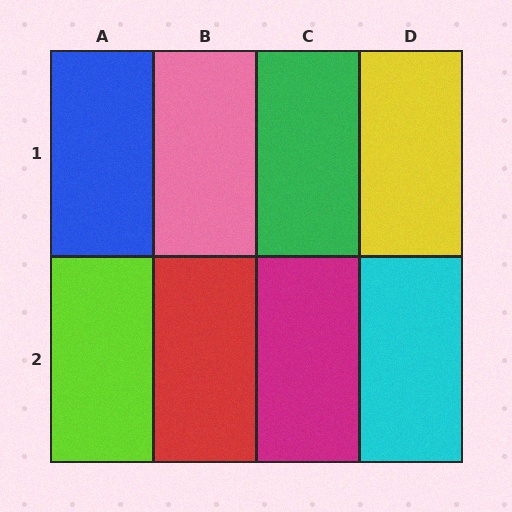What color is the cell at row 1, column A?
Blue.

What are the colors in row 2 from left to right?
Lime, red, magenta, cyan.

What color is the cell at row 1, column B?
Pink.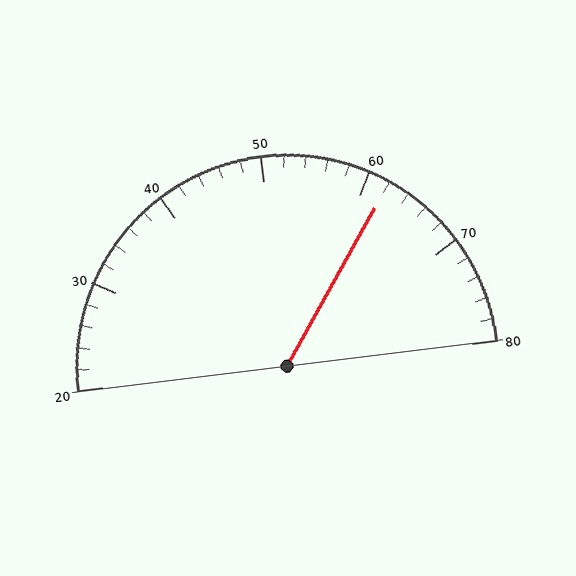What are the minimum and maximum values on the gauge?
The gauge ranges from 20 to 80.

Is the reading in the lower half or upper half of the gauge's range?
The reading is in the upper half of the range (20 to 80).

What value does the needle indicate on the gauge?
The needle indicates approximately 62.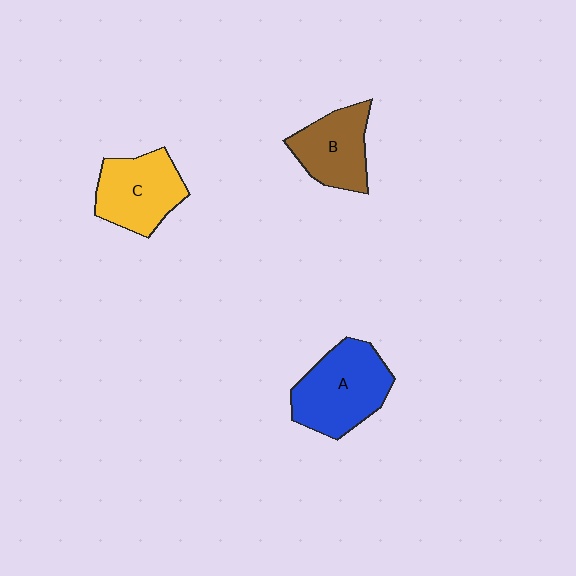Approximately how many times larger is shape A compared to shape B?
Approximately 1.3 times.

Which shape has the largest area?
Shape A (blue).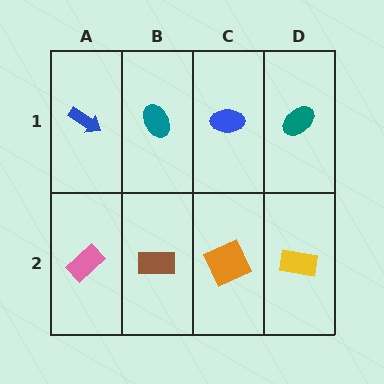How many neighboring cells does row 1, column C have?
3.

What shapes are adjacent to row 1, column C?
An orange square (row 2, column C), a teal ellipse (row 1, column B), a teal ellipse (row 1, column D).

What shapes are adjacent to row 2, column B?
A teal ellipse (row 1, column B), a pink rectangle (row 2, column A), an orange square (row 2, column C).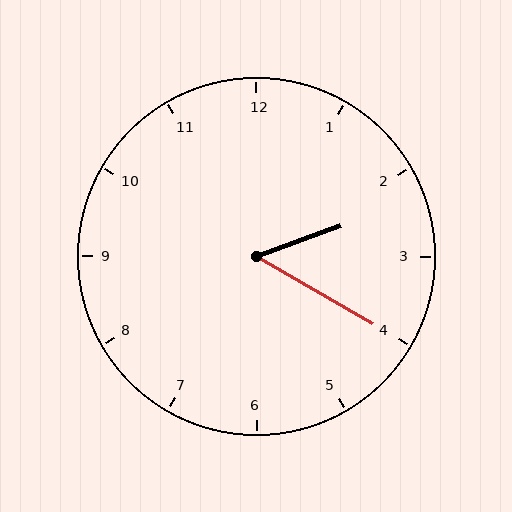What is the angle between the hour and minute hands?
Approximately 50 degrees.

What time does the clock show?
2:20.